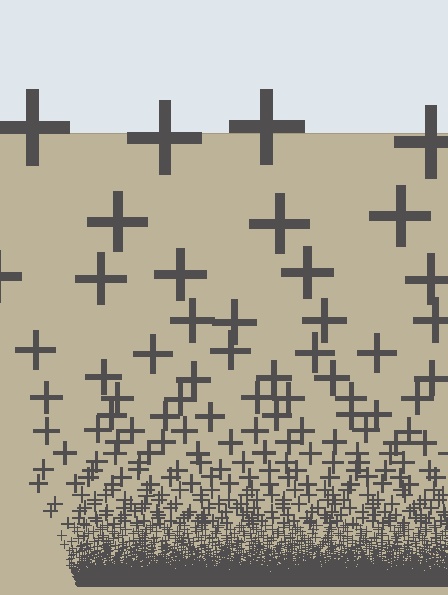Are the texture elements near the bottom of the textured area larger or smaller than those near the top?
Smaller. The gradient is inverted — elements near the bottom are smaller and denser.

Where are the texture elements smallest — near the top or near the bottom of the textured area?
Near the bottom.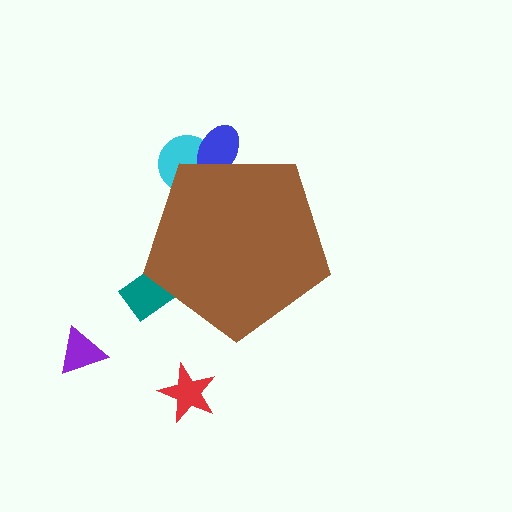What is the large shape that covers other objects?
A brown pentagon.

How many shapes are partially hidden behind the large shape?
3 shapes are partially hidden.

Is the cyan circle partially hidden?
Yes, the cyan circle is partially hidden behind the brown pentagon.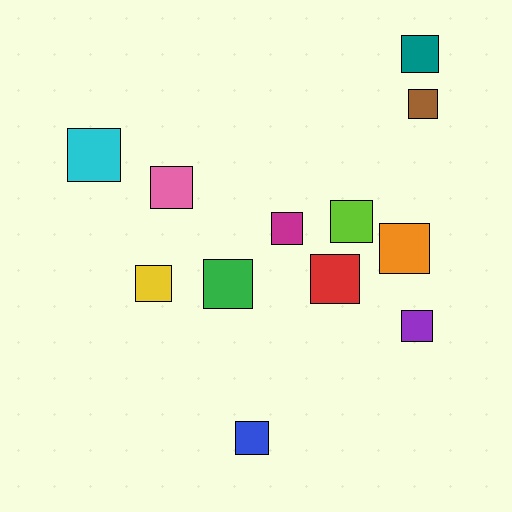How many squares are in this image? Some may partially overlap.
There are 12 squares.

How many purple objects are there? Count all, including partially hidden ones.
There is 1 purple object.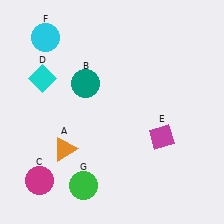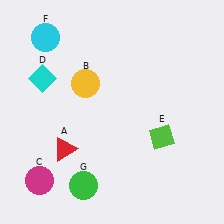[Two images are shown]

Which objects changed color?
A changed from orange to red. B changed from teal to yellow. E changed from magenta to lime.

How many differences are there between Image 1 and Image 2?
There are 3 differences between the two images.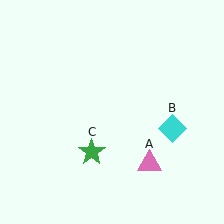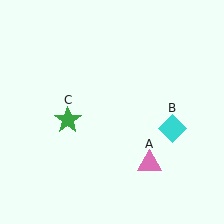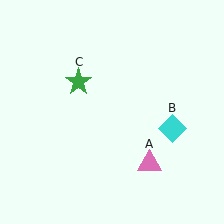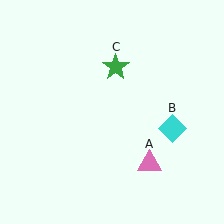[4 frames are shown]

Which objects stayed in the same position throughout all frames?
Pink triangle (object A) and cyan diamond (object B) remained stationary.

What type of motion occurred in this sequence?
The green star (object C) rotated clockwise around the center of the scene.